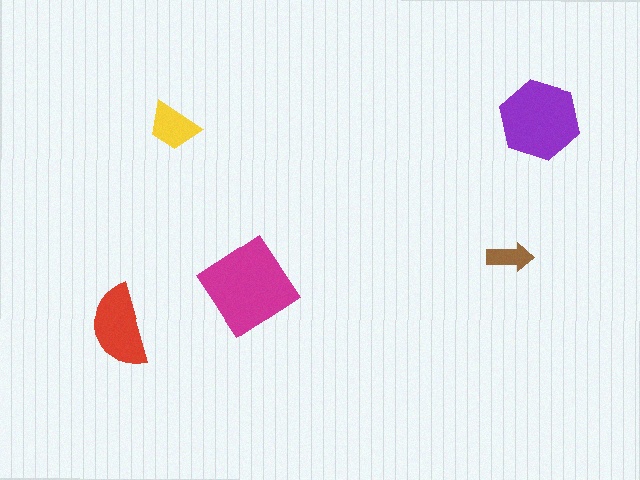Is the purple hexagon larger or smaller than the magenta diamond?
Smaller.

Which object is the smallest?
The brown arrow.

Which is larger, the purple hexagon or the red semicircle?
The purple hexagon.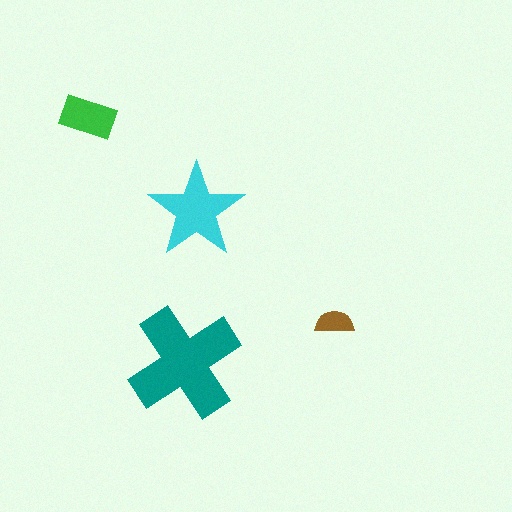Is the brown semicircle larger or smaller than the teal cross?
Smaller.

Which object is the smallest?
The brown semicircle.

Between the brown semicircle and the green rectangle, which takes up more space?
The green rectangle.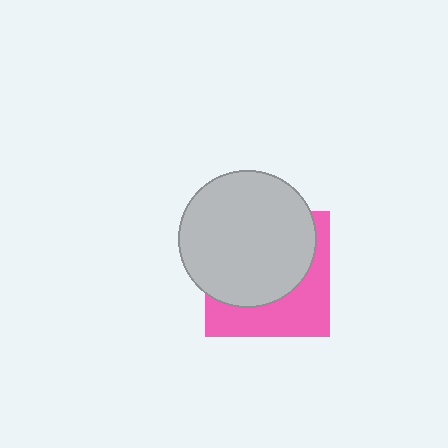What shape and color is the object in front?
The object in front is a light gray circle.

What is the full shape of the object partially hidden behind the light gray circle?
The partially hidden object is a pink square.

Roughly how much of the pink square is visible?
A small part of it is visible (roughly 39%).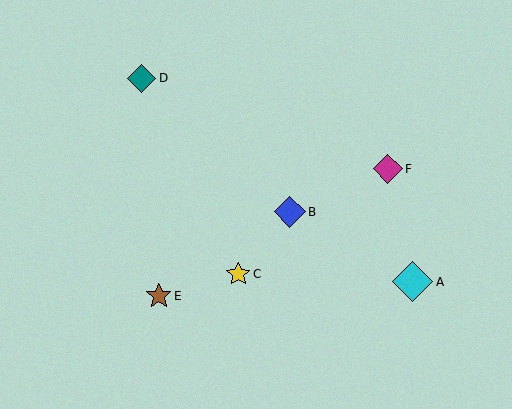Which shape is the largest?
The cyan diamond (labeled A) is the largest.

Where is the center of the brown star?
The center of the brown star is at (159, 296).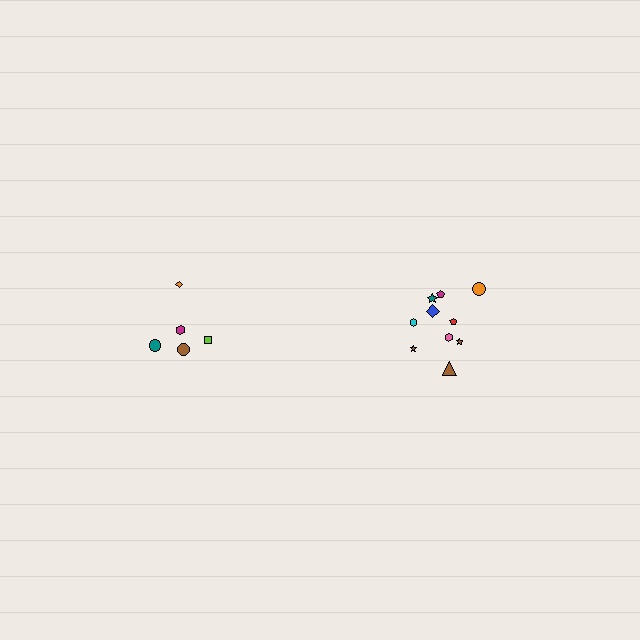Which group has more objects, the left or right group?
The right group.